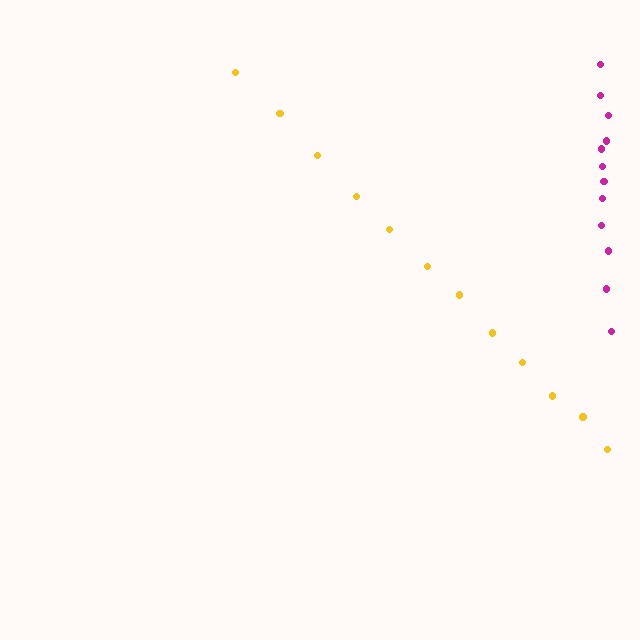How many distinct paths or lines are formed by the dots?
There are 2 distinct paths.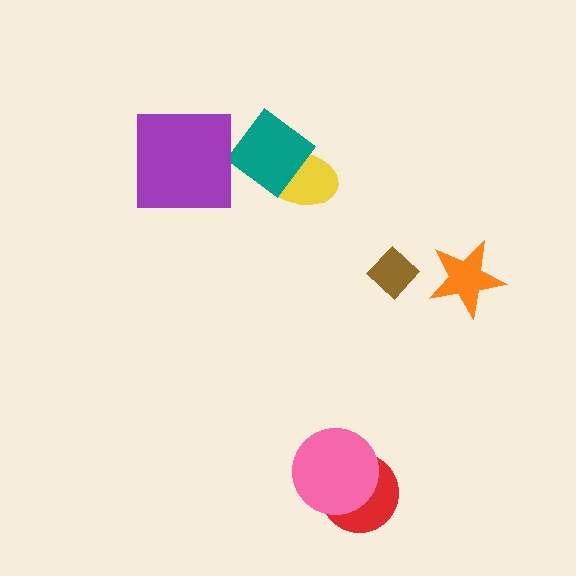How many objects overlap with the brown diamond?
0 objects overlap with the brown diamond.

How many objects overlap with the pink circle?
1 object overlaps with the pink circle.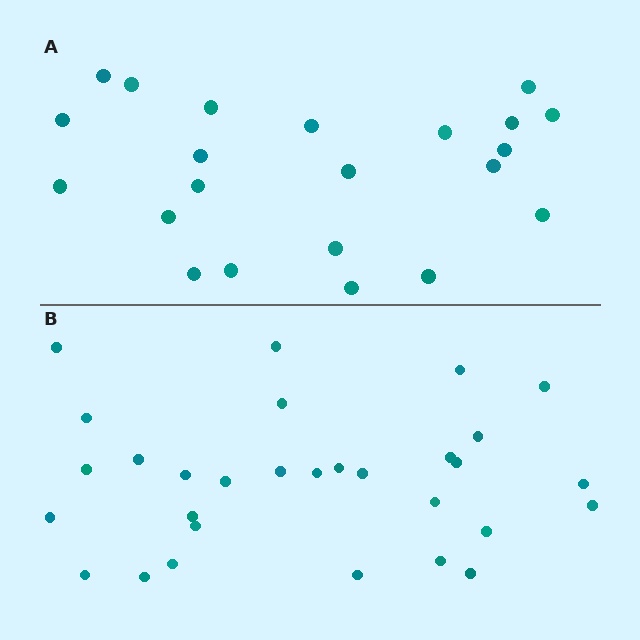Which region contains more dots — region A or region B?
Region B (the bottom region) has more dots.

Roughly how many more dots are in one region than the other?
Region B has roughly 8 or so more dots than region A.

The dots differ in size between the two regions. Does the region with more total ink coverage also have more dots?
No. Region A has more total ink coverage because its dots are larger, but region B actually contains more individual dots. Total area can be misleading — the number of items is what matters here.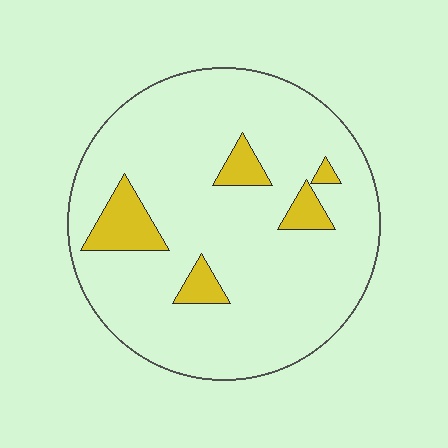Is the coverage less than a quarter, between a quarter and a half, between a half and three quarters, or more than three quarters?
Less than a quarter.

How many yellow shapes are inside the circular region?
5.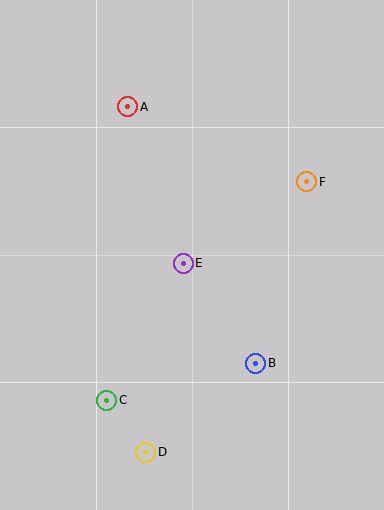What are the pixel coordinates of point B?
Point B is at (256, 363).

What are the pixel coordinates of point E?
Point E is at (183, 263).